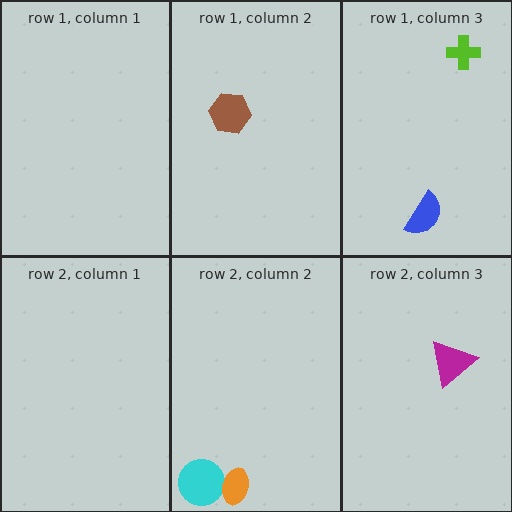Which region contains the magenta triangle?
The row 2, column 3 region.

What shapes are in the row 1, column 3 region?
The lime cross, the blue semicircle.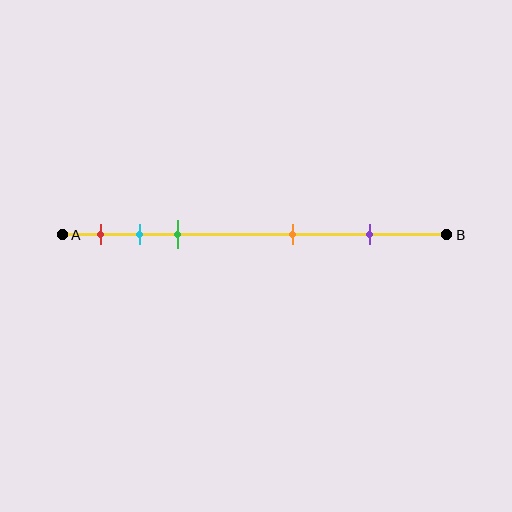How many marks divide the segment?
There are 5 marks dividing the segment.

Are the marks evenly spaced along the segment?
No, the marks are not evenly spaced.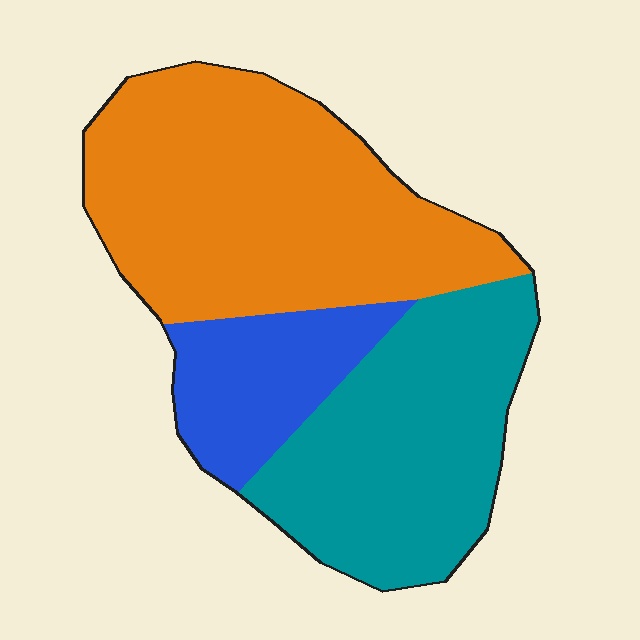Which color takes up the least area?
Blue, at roughly 15%.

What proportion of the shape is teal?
Teal covers 35% of the shape.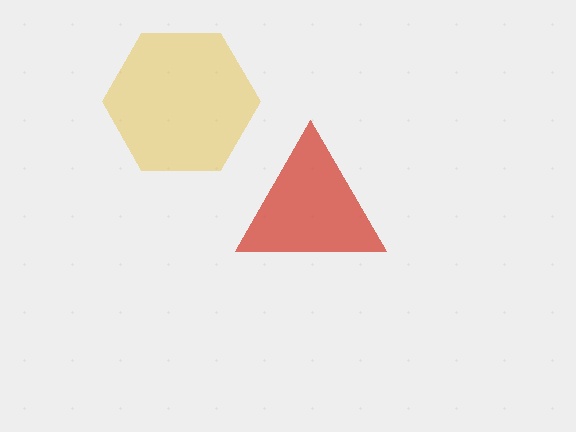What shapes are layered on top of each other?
The layered shapes are: a yellow hexagon, a red triangle.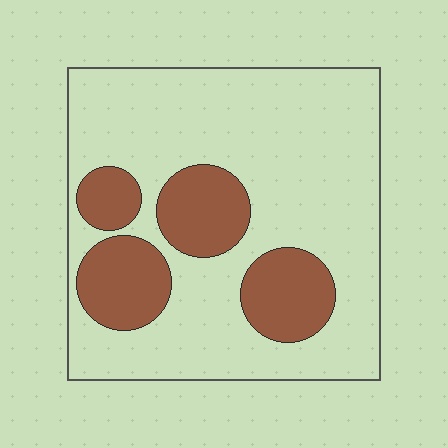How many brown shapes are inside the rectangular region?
4.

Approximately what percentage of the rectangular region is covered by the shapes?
Approximately 25%.